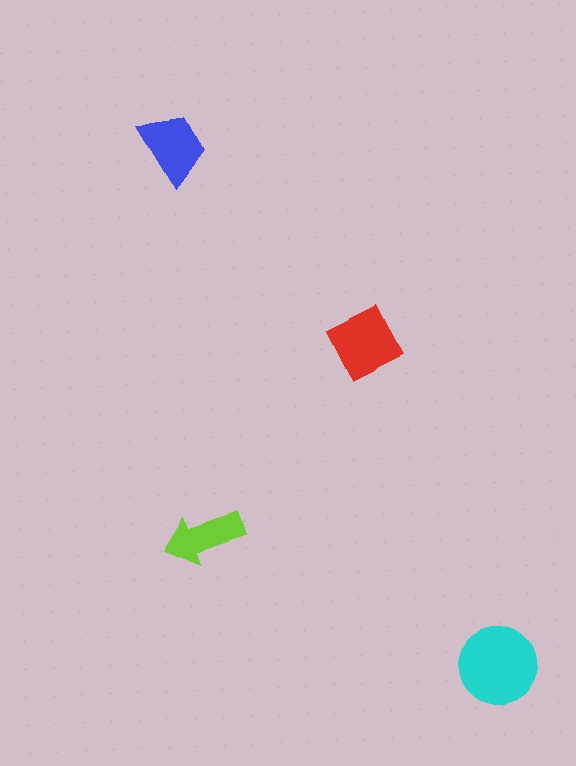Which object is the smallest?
The lime arrow.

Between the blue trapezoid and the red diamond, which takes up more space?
The red diamond.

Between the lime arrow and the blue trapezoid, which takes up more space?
The blue trapezoid.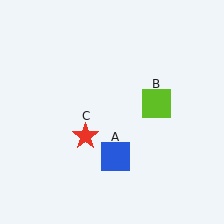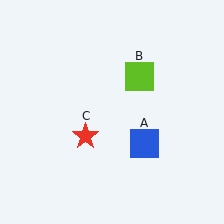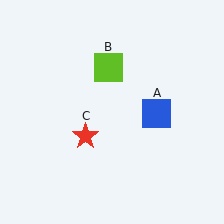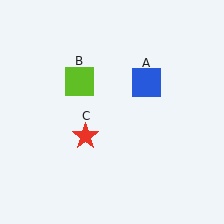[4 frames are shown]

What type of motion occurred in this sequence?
The blue square (object A), lime square (object B) rotated counterclockwise around the center of the scene.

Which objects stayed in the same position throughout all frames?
Red star (object C) remained stationary.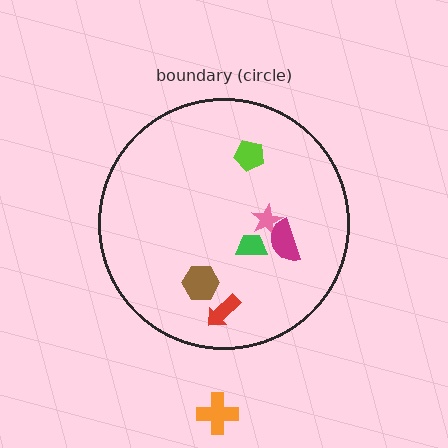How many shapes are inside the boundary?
6 inside, 1 outside.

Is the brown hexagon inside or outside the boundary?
Inside.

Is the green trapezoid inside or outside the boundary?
Inside.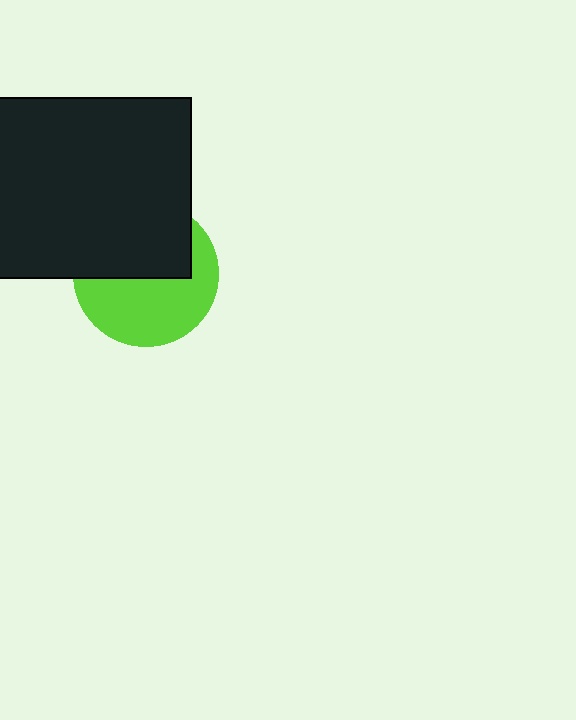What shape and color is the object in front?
The object in front is a black rectangle.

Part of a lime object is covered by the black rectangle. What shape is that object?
It is a circle.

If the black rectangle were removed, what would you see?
You would see the complete lime circle.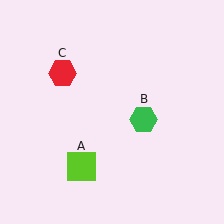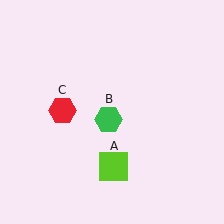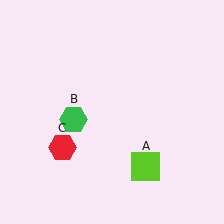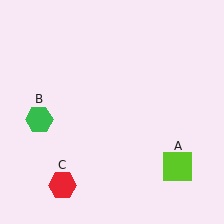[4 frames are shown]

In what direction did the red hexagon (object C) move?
The red hexagon (object C) moved down.